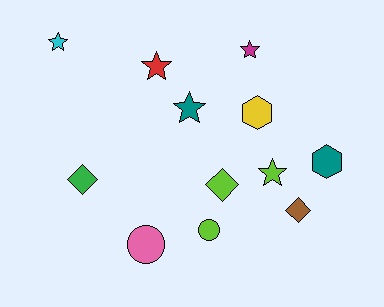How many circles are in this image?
There are 2 circles.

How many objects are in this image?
There are 12 objects.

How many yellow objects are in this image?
There is 1 yellow object.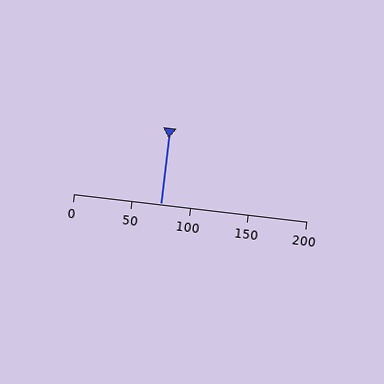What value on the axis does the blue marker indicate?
The marker indicates approximately 75.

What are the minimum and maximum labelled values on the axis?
The axis runs from 0 to 200.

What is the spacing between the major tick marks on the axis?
The major ticks are spaced 50 apart.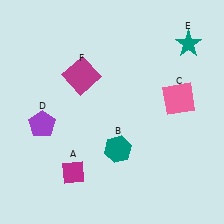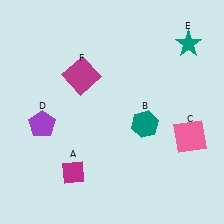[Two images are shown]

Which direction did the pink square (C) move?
The pink square (C) moved down.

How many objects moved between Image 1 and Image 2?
2 objects moved between the two images.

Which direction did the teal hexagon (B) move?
The teal hexagon (B) moved right.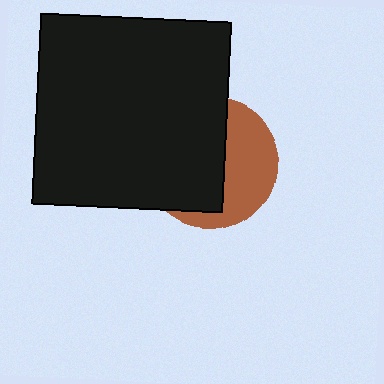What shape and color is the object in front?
The object in front is a black square.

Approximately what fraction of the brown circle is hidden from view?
Roughly 58% of the brown circle is hidden behind the black square.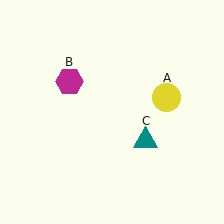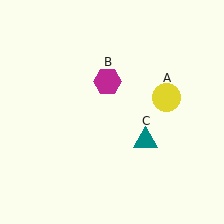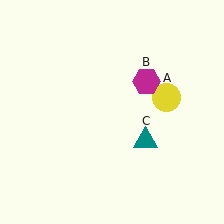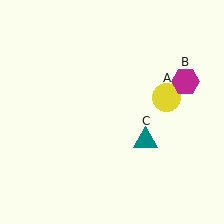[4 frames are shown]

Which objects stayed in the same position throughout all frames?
Yellow circle (object A) and teal triangle (object C) remained stationary.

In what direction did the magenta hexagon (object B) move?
The magenta hexagon (object B) moved right.